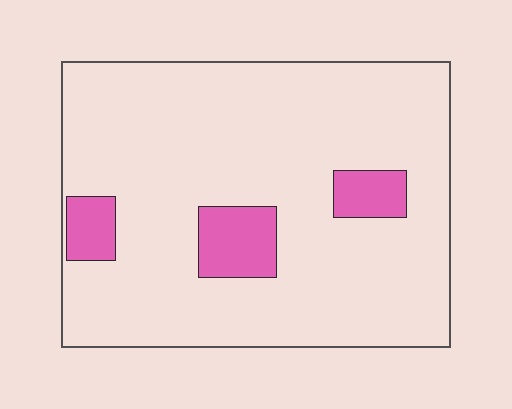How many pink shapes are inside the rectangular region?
3.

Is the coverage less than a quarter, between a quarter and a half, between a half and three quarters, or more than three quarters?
Less than a quarter.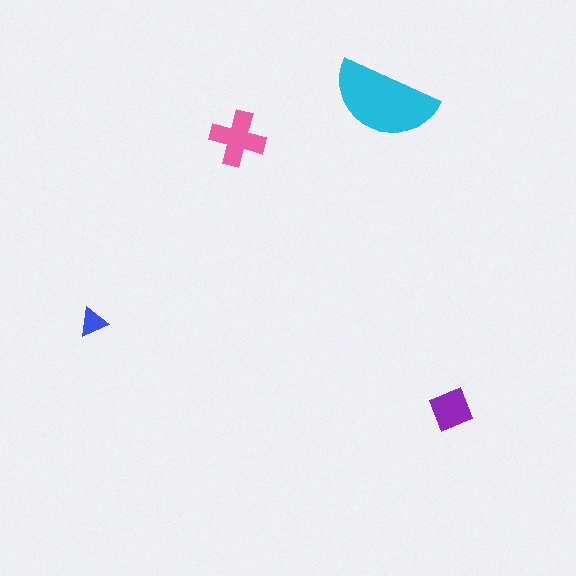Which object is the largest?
The cyan semicircle.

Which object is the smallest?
The blue triangle.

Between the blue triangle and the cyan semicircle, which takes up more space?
The cyan semicircle.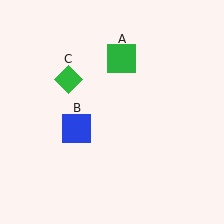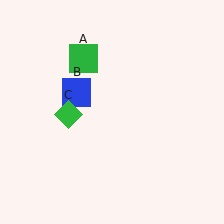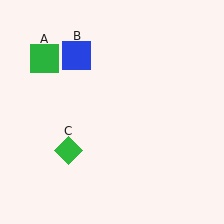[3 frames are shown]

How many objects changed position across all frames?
3 objects changed position: green square (object A), blue square (object B), green diamond (object C).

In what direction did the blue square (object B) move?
The blue square (object B) moved up.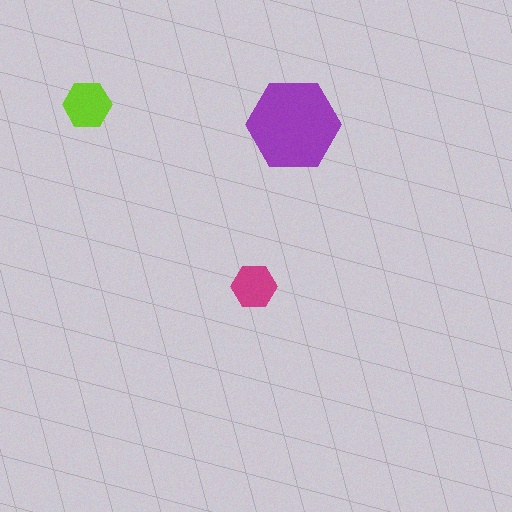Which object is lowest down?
The magenta hexagon is bottommost.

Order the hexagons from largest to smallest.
the purple one, the lime one, the magenta one.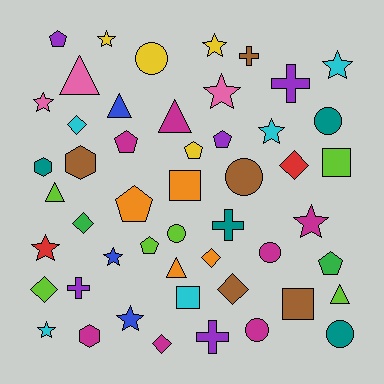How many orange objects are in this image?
There are 4 orange objects.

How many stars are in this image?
There are 11 stars.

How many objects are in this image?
There are 50 objects.